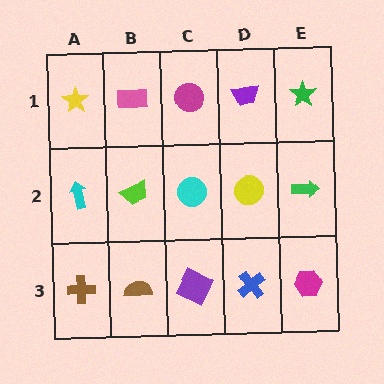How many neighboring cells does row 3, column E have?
2.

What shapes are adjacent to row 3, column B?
A lime trapezoid (row 2, column B), a brown cross (row 3, column A), a purple square (row 3, column C).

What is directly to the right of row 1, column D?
A green star.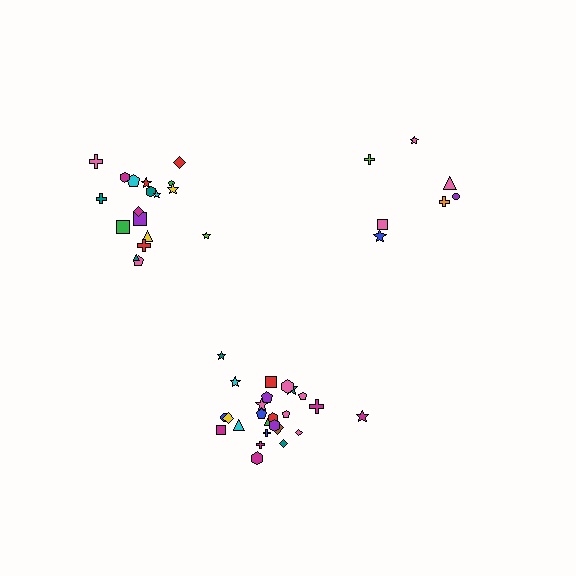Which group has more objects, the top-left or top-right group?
The top-left group.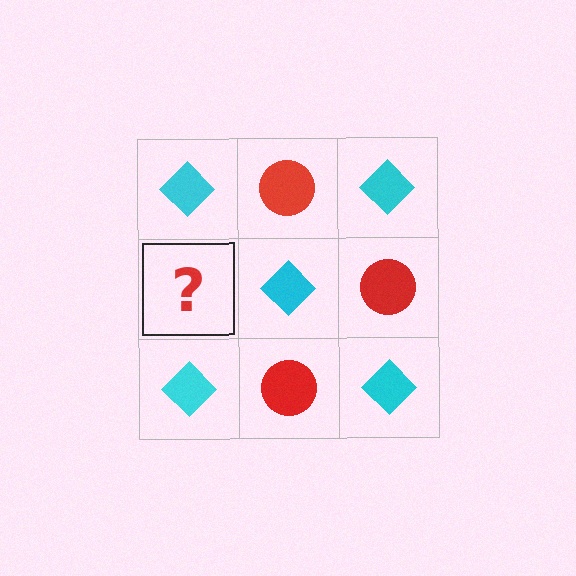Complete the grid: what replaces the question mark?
The question mark should be replaced with a red circle.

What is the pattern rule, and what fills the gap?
The rule is that it alternates cyan diamond and red circle in a checkerboard pattern. The gap should be filled with a red circle.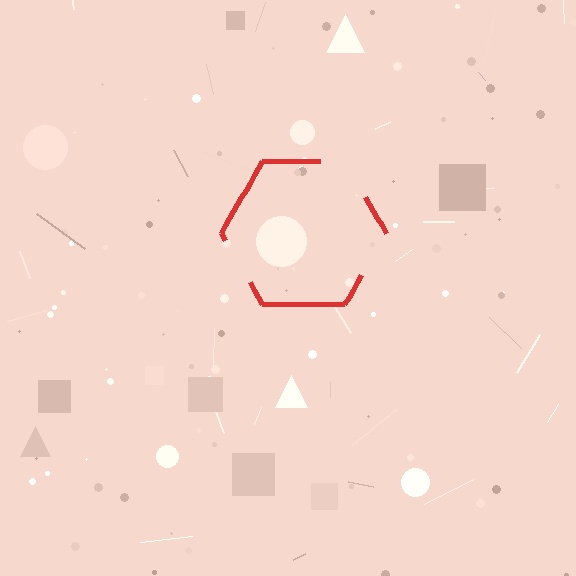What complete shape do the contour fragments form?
The contour fragments form a hexagon.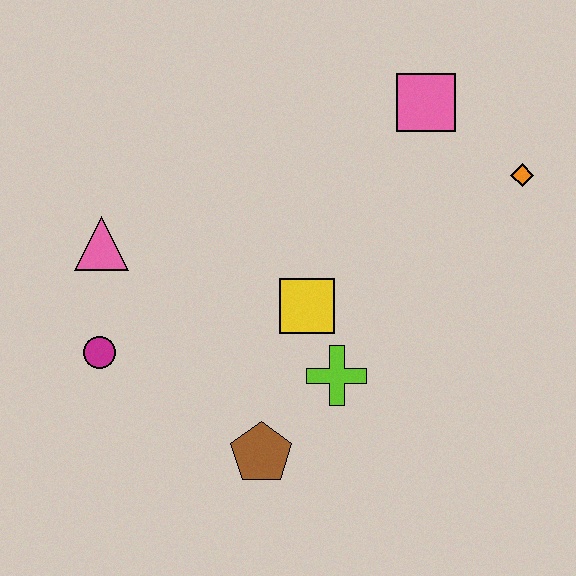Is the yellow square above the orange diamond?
No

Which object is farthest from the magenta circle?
The orange diamond is farthest from the magenta circle.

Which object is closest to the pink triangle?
The magenta circle is closest to the pink triangle.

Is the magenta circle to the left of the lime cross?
Yes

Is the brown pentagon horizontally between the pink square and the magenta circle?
Yes